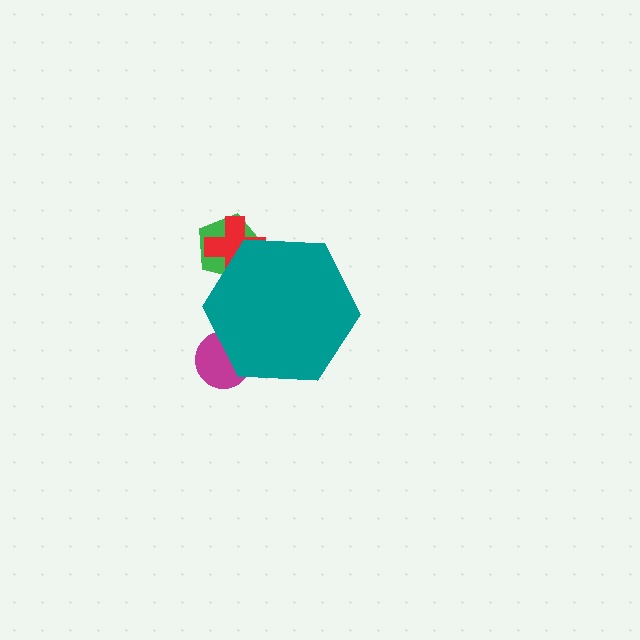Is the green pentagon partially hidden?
Yes, the green pentagon is partially hidden behind the teal hexagon.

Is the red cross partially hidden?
Yes, the red cross is partially hidden behind the teal hexagon.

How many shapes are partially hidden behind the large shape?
3 shapes are partially hidden.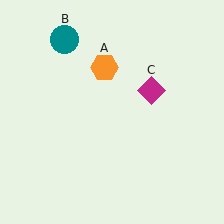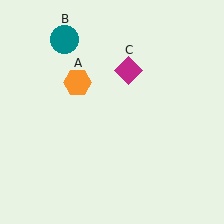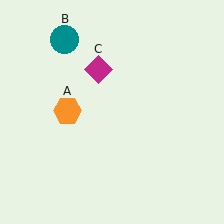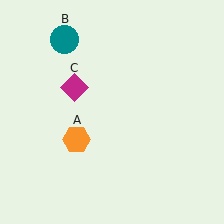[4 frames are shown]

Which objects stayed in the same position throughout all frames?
Teal circle (object B) remained stationary.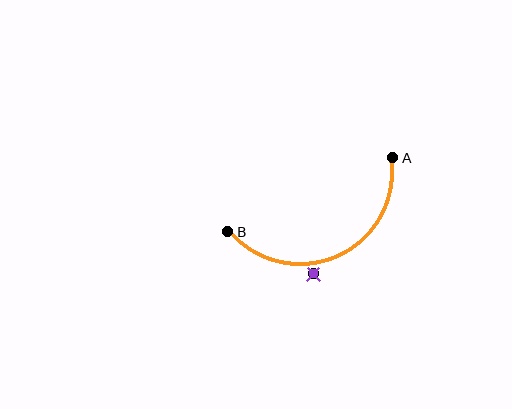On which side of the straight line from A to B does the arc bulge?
The arc bulges below the straight line connecting A and B.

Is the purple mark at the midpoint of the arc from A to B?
No — the purple mark does not lie on the arc at all. It sits slightly outside the curve.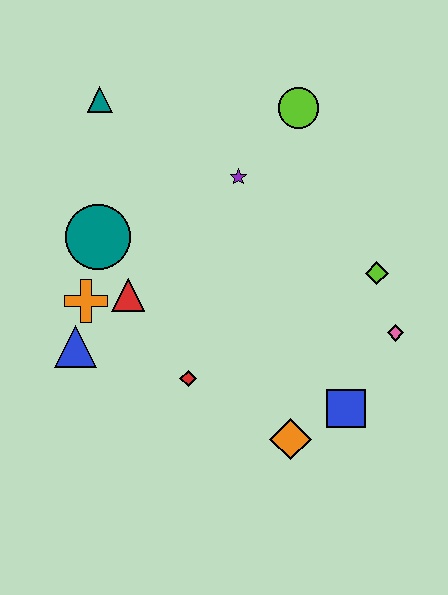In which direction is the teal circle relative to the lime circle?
The teal circle is to the left of the lime circle.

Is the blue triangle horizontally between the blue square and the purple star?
No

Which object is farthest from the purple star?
The orange diamond is farthest from the purple star.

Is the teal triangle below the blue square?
No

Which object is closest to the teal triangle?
The teal circle is closest to the teal triangle.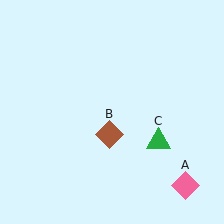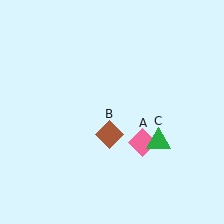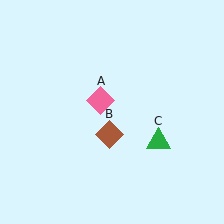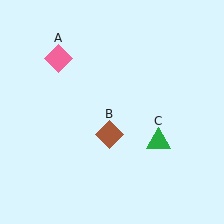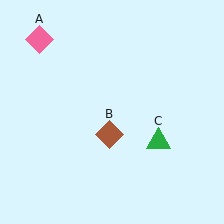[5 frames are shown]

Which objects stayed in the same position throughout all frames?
Brown diamond (object B) and green triangle (object C) remained stationary.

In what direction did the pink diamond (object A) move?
The pink diamond (object A) moved up and to the left.